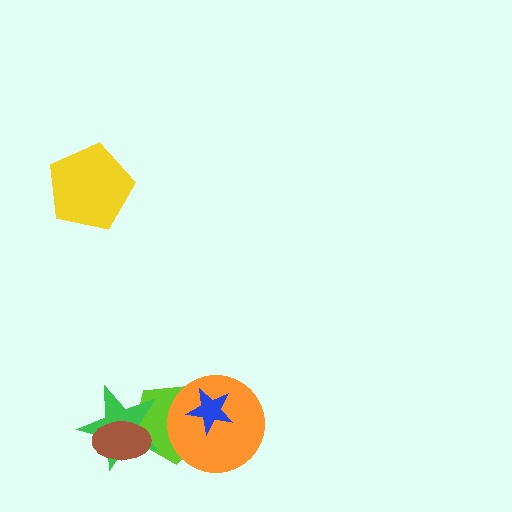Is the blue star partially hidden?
No, no other shape covers it.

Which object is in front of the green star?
The brown ellipse is in front of the green star.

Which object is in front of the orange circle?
The blue star is in front of the orange circle.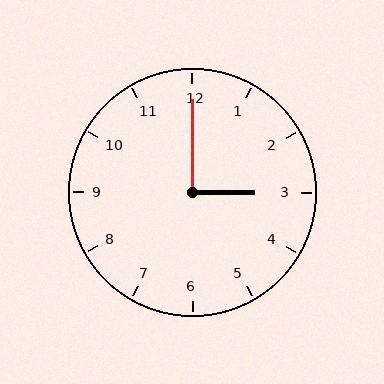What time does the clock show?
3:00.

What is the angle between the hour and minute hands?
Approximately 90 degrees.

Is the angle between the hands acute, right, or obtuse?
It is right.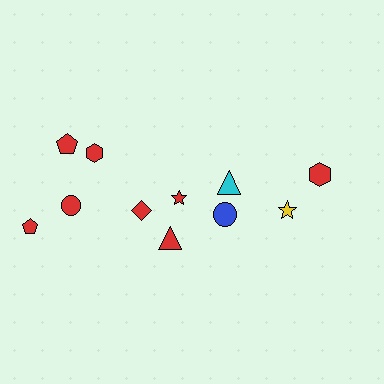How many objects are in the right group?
There are 4 objects.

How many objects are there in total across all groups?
There are 11 objects.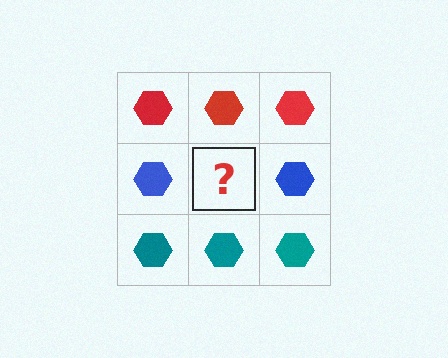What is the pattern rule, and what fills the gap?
The rule is that each row has a consistent color. The gap should be filled with a blue hexagon.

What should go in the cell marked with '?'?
The missing cell should contain a blue hexagon.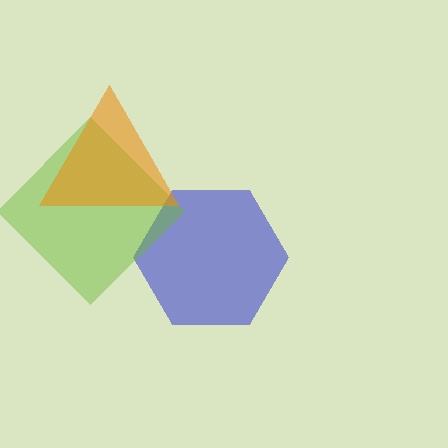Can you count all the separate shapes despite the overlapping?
Yes, there are 3 separate shapes.